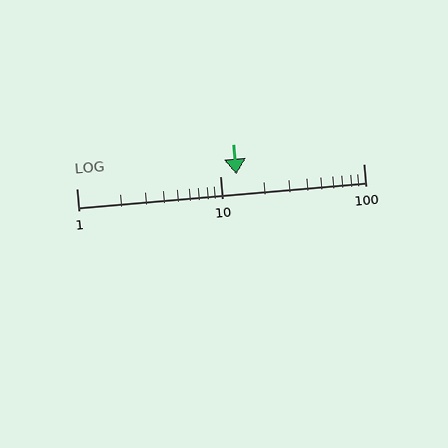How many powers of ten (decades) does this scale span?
The scale spans 2 decades, from 1 to 100.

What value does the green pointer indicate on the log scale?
The pointer indicates approximately 13.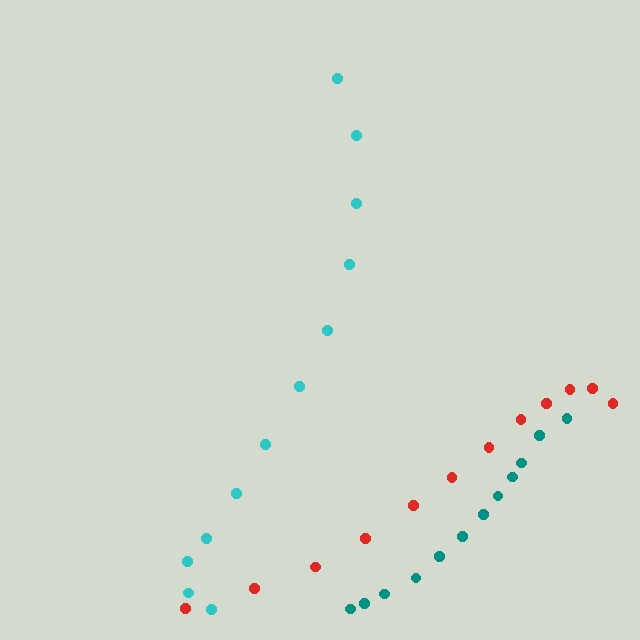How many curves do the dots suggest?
There are 3 distinct paths.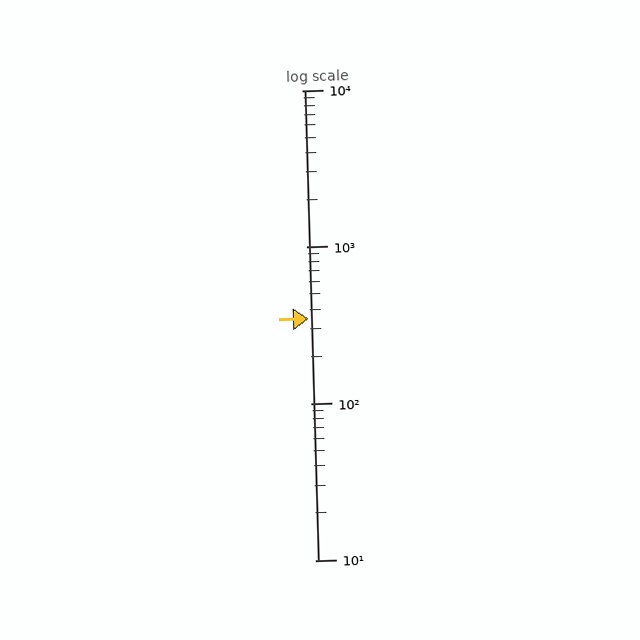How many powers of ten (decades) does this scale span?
The scale spans 3 decades, from 10 to 10000.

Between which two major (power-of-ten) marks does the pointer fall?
The pointer is between 100 and 1000.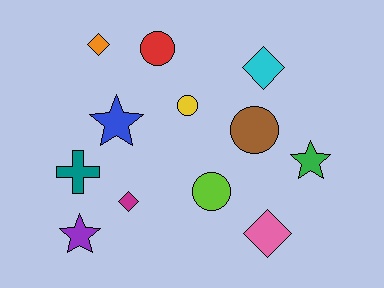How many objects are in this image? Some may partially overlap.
There are 12 objects.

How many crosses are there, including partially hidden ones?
There is 1 cross.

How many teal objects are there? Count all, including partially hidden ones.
There is 1 teal object.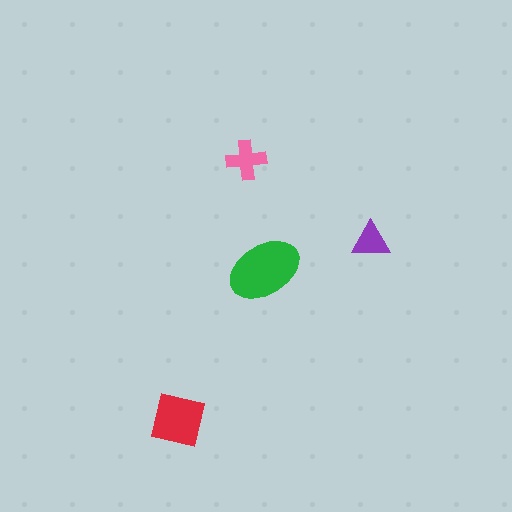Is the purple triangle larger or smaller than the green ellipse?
Smaller.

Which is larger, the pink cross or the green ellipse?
The green ellipse.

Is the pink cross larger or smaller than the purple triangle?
Larger.